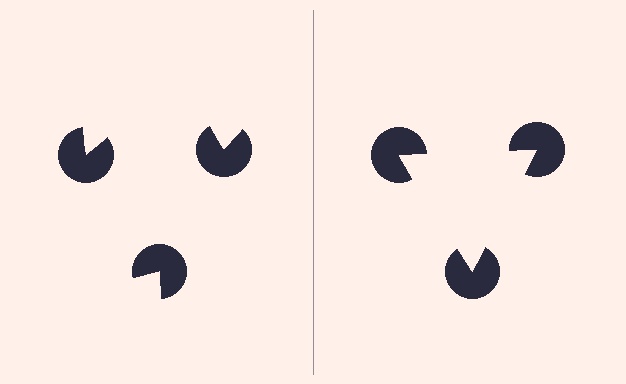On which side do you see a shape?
An illusory triangle appears on the right side. On the left side the wedge cuts are rotated, so no coherent shape forms.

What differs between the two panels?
The pac-man discs are positioned identically on both sides; only the wedge orientations differ. On the right they align to a triangle; on the left they are misaligned.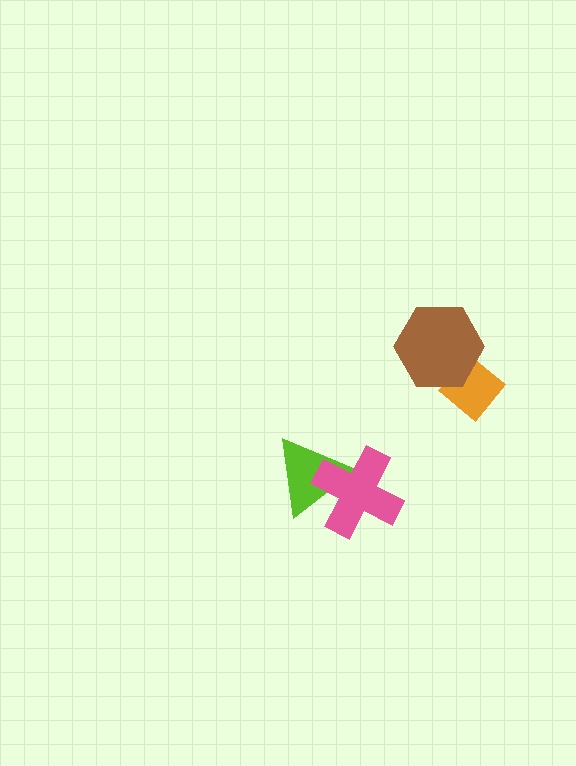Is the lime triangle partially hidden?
Yes, it is partially covered by another shape.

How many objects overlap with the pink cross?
1 object overlaps with the pink cross.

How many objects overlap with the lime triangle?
1 object overlaps with the lime triangle.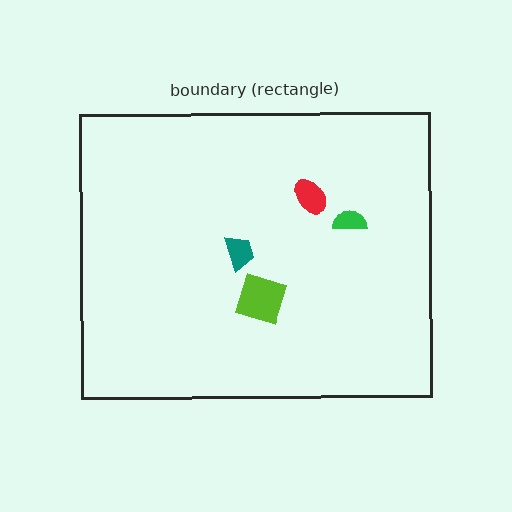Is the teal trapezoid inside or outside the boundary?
Inside.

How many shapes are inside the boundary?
4 inside, 0 outside.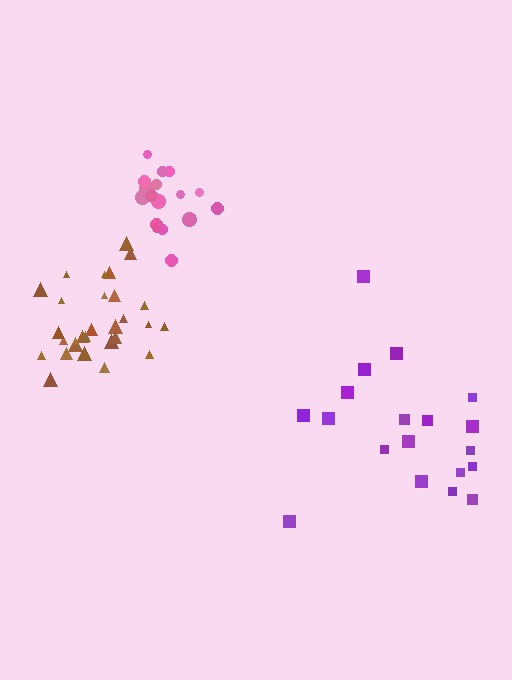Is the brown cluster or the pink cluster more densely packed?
Pink.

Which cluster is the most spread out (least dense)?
Purple.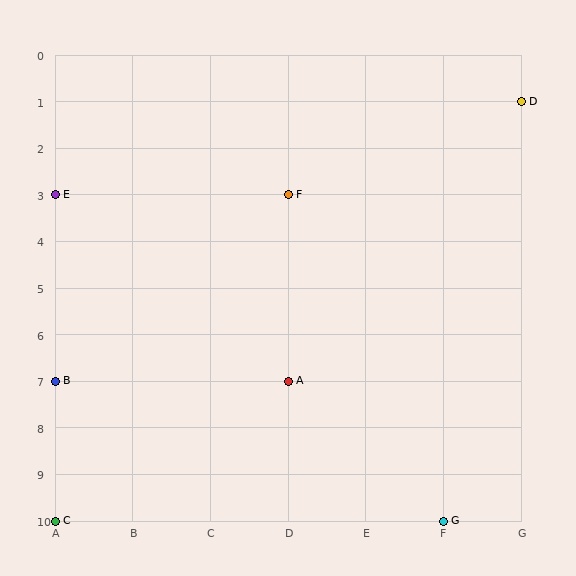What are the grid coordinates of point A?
Point A is at grid coordinates (D, 7).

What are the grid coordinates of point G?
Point G is at grid coordinates (F, 10).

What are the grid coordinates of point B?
Point B is at grid coordinates (A, 7).